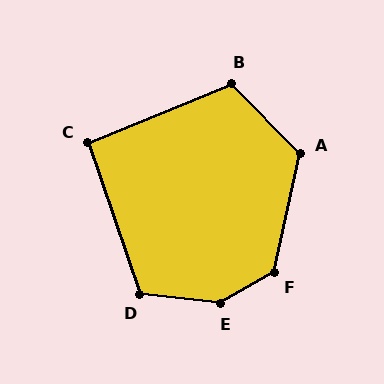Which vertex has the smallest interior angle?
C, at approximately 93 degrees.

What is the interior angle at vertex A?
Approximately 123 degrees (obtuse).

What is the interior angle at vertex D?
Approximately 115 degrees (obtuse).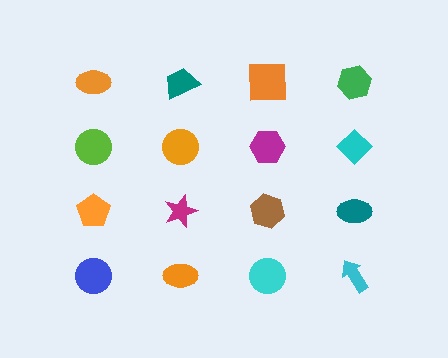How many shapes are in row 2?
4 shapes.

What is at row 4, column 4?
A cyan arrow.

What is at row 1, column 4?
A green hexagon.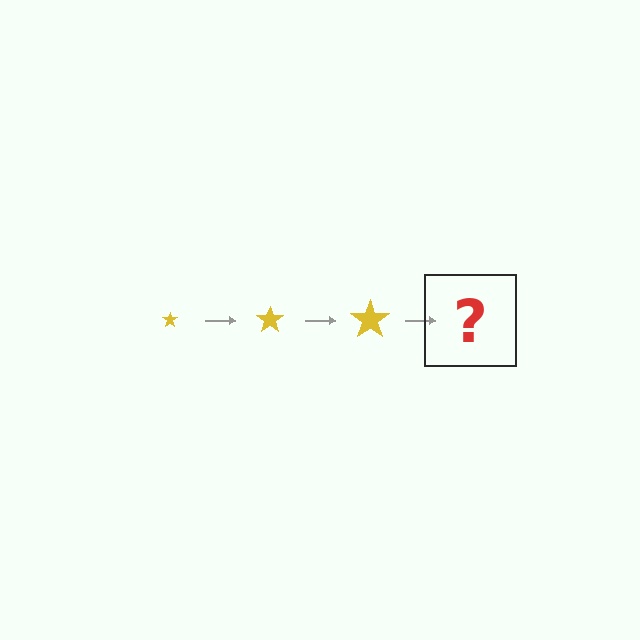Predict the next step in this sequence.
The next step is a yellow star, larger than the previous one.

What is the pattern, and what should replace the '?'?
The pattern is that the star gets progressively larger each step. The '?' should be a yellow star, larger than the previous one.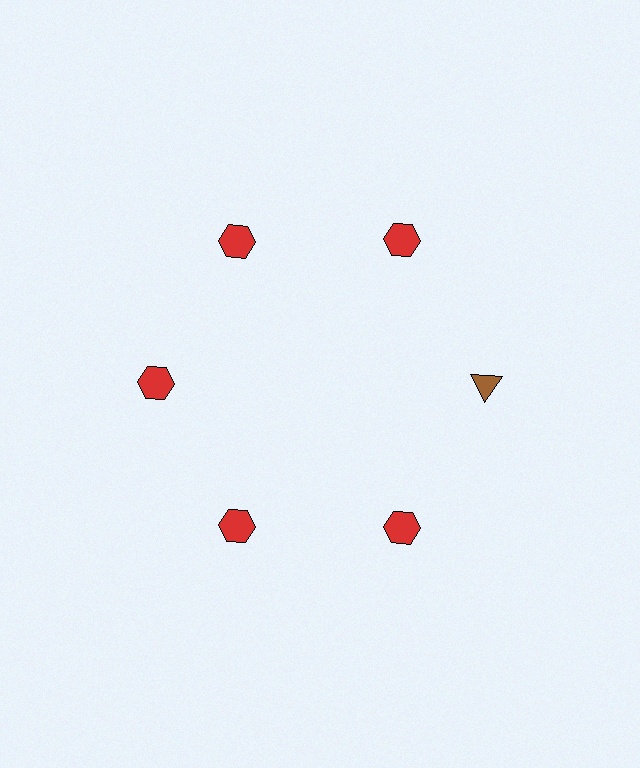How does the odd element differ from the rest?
It differs in both color (brown instead of red) and shape (triangle instead of hexagon).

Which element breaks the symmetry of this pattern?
The brown triangle at roughly the 3 o'clock position breaks the symmetry. All other shapes are red hexagons.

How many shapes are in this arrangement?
There are 6 shapes arranged in a ring pattern.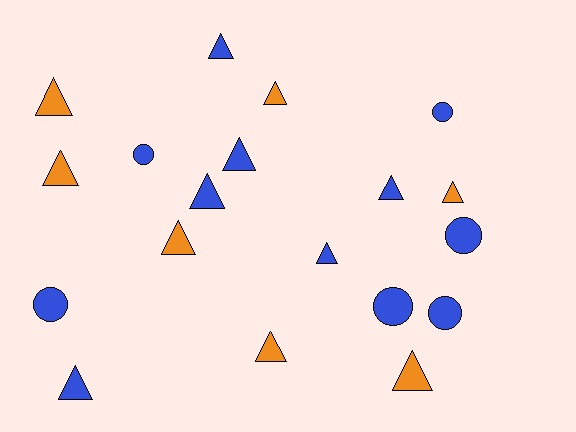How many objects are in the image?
There are 19 objects.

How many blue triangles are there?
There are 6 blue triangles.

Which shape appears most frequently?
Triangle, with 13 objects.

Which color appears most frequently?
Blue, with 12 objects.